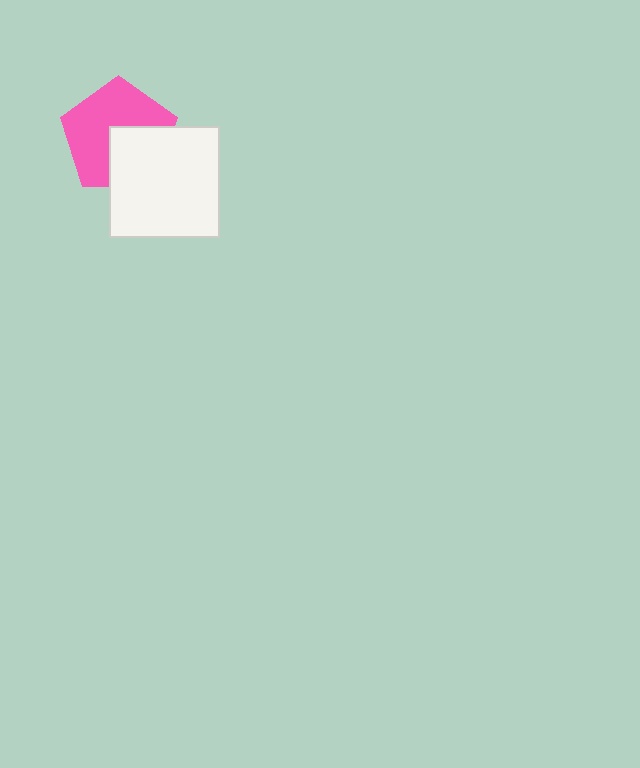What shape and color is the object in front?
The object in front is a white square.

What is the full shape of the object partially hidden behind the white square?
The partially hidden object is a pink pentagon.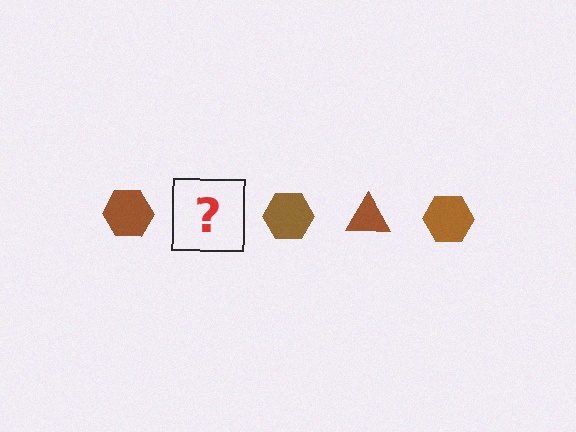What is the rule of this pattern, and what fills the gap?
The rule is that the pattern cycles through hexagon, triangle shapes in brown. The gap should be filled with a brown triangle.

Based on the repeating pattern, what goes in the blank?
The blank should be a brown triangle.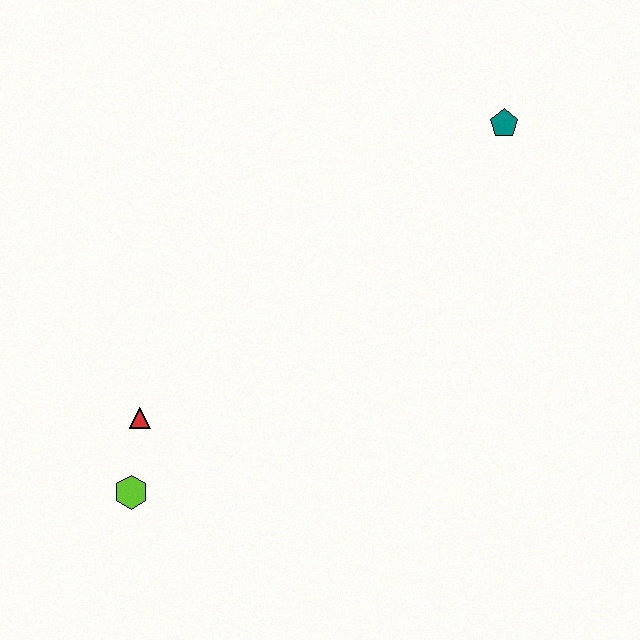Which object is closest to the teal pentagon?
The red triangle is closest to the teal pentagon.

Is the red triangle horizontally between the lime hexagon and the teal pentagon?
Yes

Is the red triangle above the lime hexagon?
Yes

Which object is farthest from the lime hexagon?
The teal pentagon is farthest from the lime hexagon.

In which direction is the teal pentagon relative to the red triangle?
The teal pentagon is to the right of the red triangle.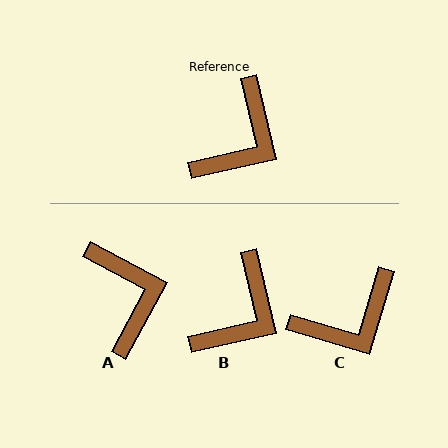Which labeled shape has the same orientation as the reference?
B.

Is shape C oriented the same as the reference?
No, it is off by about 29 degrees.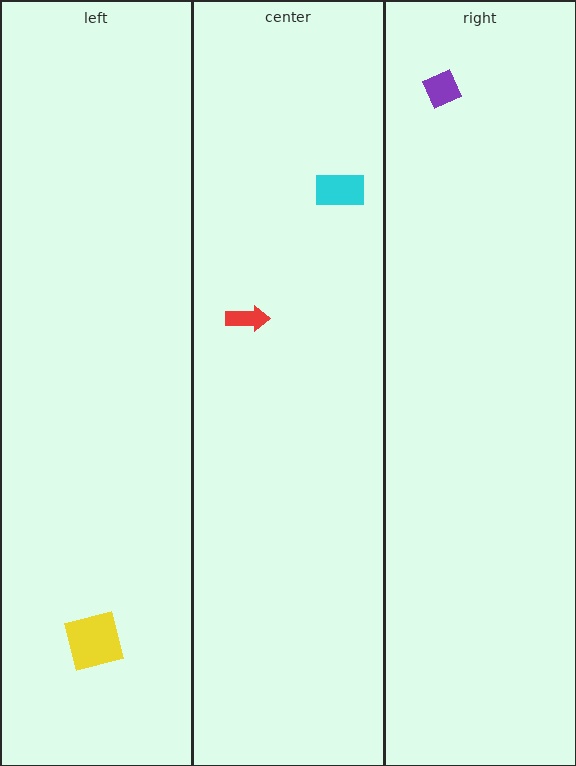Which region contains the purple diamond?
The right region.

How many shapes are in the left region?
1.